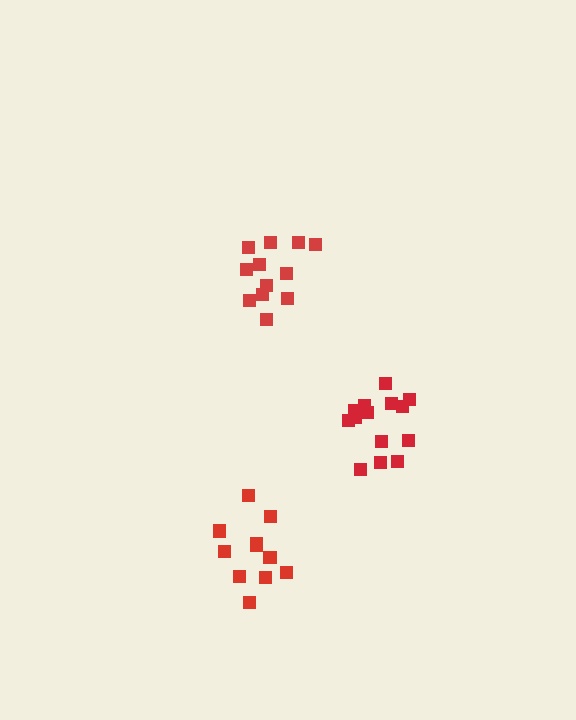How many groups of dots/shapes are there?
There are 3 groups.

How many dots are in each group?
Group 1: 15 dots, Group 2: 11 dots, Group 3: 12 dots (38 total).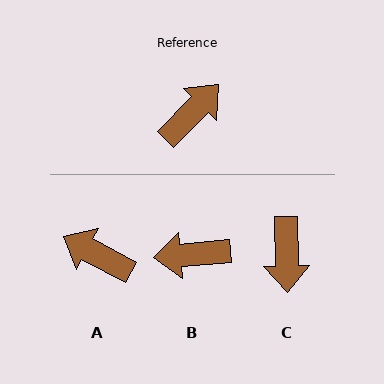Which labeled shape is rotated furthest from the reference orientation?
B, about 139 degrees away.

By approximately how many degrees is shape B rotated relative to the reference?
Approximately 139 degrees counter-clockwise.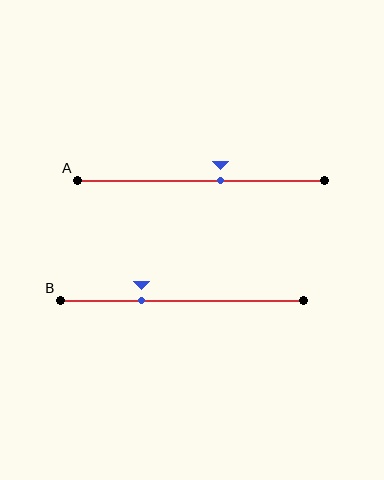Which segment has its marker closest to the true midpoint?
Segment A has its marker closest to the true midpoint.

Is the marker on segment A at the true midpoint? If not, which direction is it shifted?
No, the marker on segment A is shifted to the right by about 8% of the segment length.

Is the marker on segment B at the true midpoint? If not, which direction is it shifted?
No, the marker on segment B is shifted to the left by about 17% of the segment length.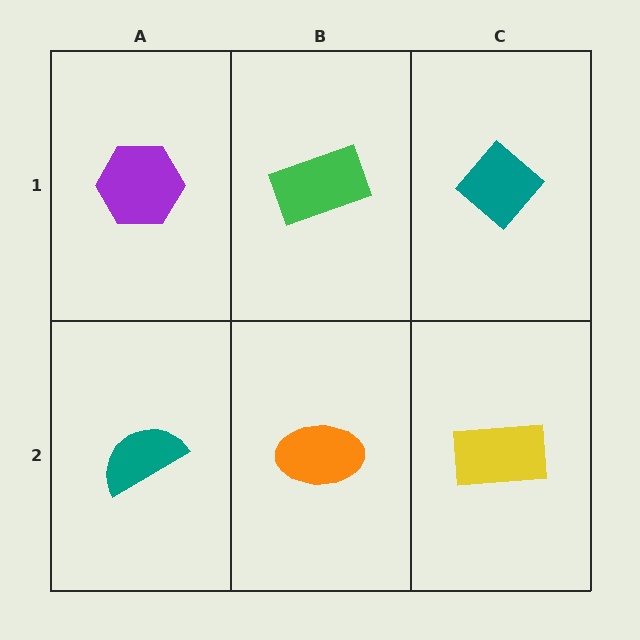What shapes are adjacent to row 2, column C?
A teal diamond (row 1, column C), an orange ellipse (row 2, column B).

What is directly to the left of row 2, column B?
A teal semicircle.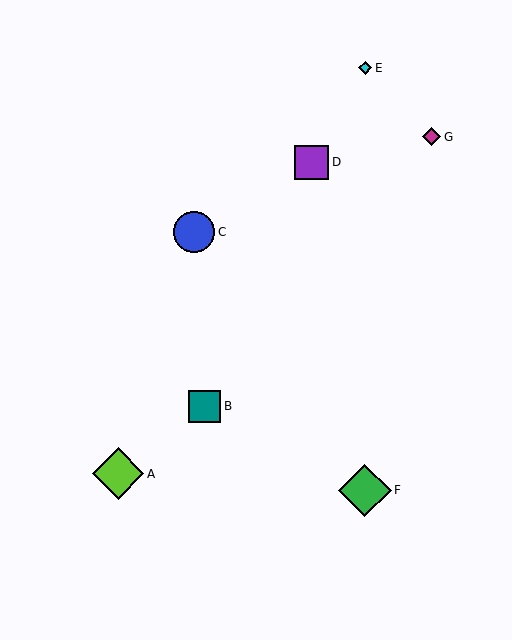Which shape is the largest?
The green diamond (labeled F) is the largest.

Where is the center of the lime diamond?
The center of the lime diamond is at (118, 474).